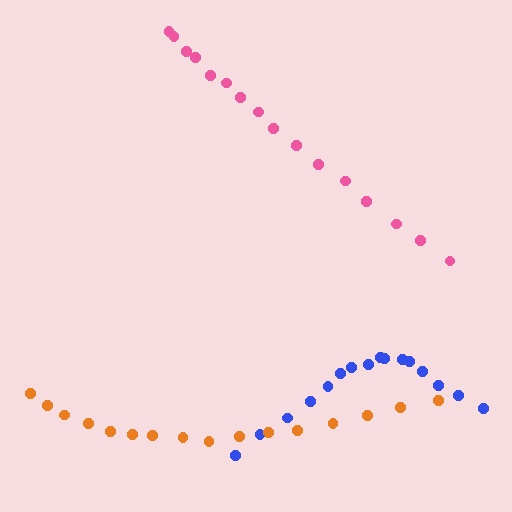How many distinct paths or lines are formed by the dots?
There are 3 distinct paths.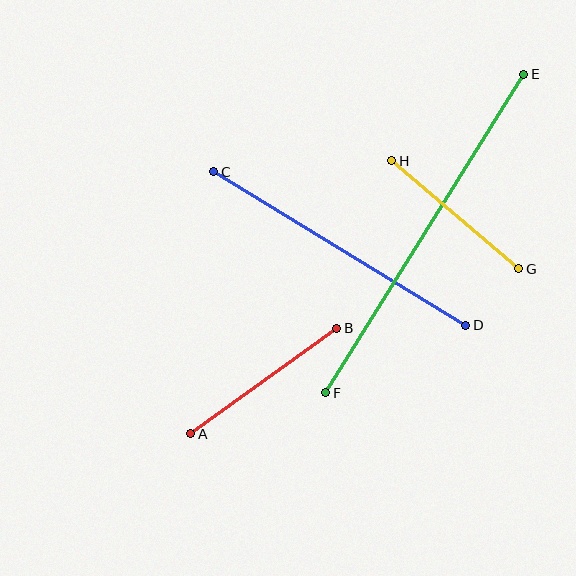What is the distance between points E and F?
The distance is approximately 375 pixels.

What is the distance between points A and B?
The distance is approximately 180 pixels.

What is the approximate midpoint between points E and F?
The midpoint is at approximately (425, 234) pixels.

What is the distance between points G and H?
The distance is approximately 167 pixels.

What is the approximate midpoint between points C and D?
The midpoint is at approximately (340, 249) pixels.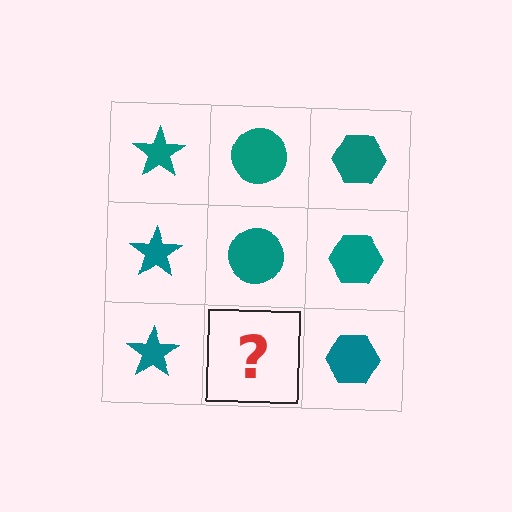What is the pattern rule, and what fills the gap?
The rule is that each column has a consistent shape. The gap should be filled with a teal circle.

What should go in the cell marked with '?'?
The missing cell should contain a teal circle.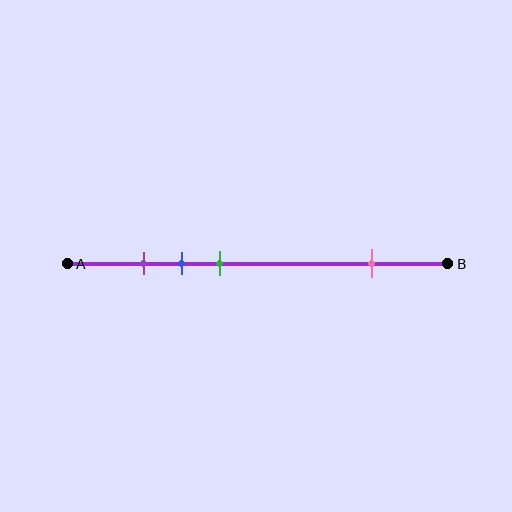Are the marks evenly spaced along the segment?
No, the marks are not evenly spaced.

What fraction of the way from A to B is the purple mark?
The purple mark is approximately 20% (0.2) of the way from A to B.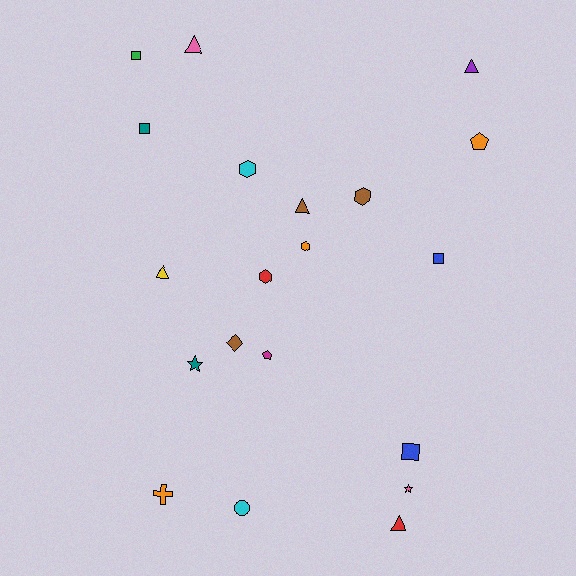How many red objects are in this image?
There are 2 red objects.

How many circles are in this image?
There is 1 circle.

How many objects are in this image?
There are 20 objects.